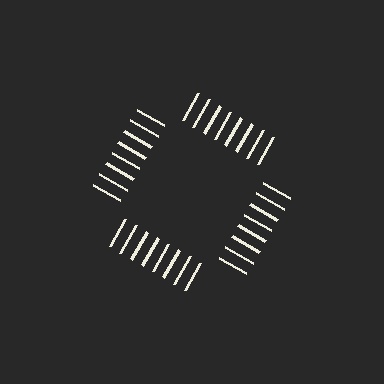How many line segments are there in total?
32 — 8 along each of the 4 edges.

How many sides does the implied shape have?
4 sides — the line-ends trace a square.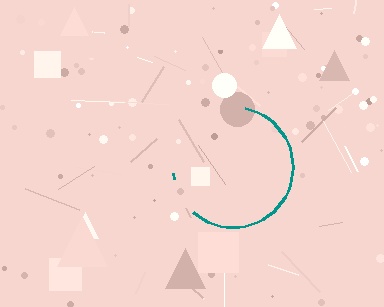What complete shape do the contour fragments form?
The contour fragments form a circle.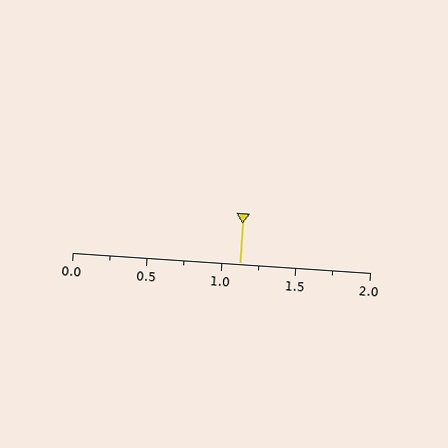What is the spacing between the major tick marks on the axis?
The major ticks are spaced 0.5 apart.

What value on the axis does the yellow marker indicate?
The marker indicates approximately 1.12.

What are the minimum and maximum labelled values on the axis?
The axis runs from 0.0 to 2.0.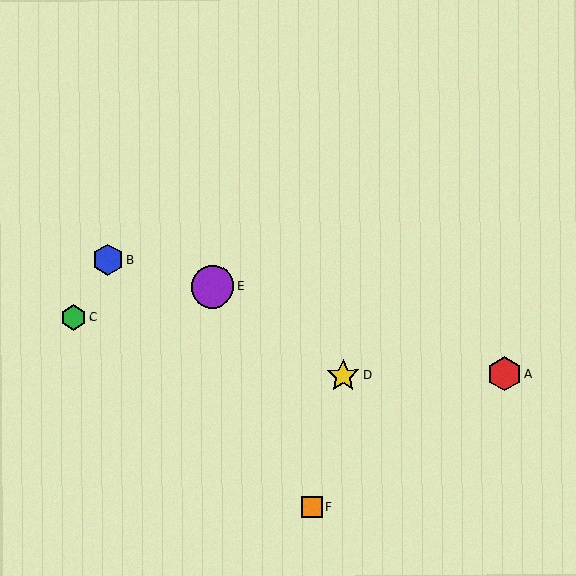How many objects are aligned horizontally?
2 objects (A, D) are aligned horizontally.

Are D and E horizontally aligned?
No, D is at y≈375 and E is at y≈287.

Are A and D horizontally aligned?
Yes, both are at y≈374.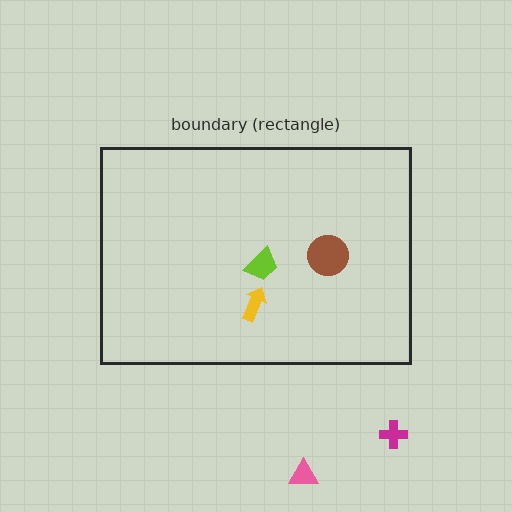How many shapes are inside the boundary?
3 inside, 2 outside.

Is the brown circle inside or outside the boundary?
Inside.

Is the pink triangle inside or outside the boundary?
Outside.